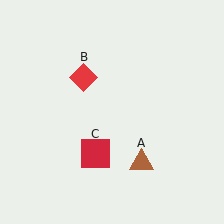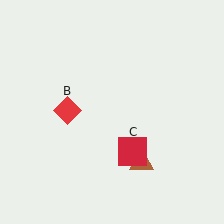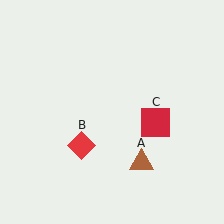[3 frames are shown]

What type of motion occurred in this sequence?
The red diamond (object B), red square (object C) rotated counterclockwise around the center of the scene.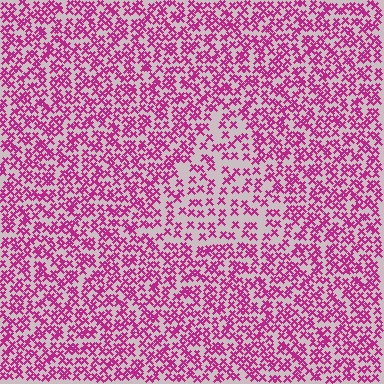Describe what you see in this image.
The image contains small magenta elements arranged at two different densities. A triangle-shaped region is visible where the elements are less densely packed than the surrounding area.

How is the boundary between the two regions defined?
The boundary is defined by a change in element density (approximately 1.8x ratio). All elements are the same color, size, and shape.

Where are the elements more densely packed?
The elements are more densely packed outside the triangle boundary.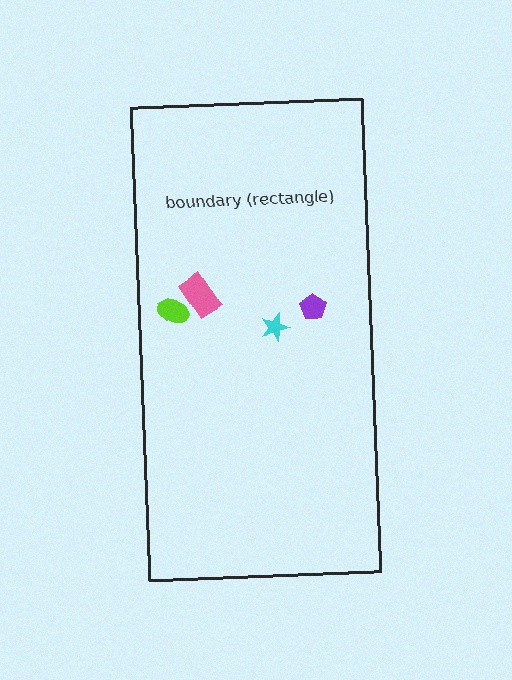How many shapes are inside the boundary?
4 inside, 0 outside.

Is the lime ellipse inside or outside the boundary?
Inside.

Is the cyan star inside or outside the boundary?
Inside.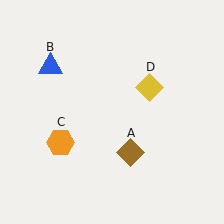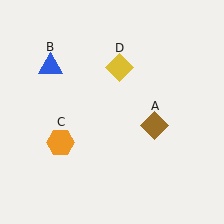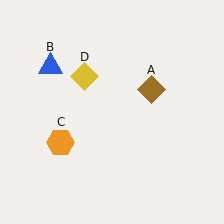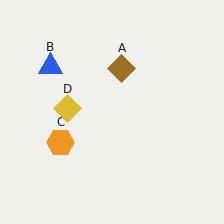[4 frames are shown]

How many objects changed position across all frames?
2 objects changed position: brown diamond (object A), yellow diamond (object D).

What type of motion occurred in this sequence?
The brown diamond (object A), yellow diamond (object D) rotated counterclockwise around the center of the scene.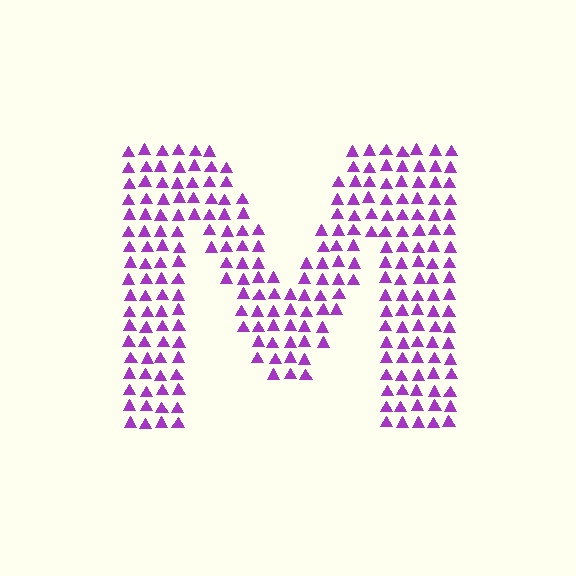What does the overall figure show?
The overall figure shows the letter M.